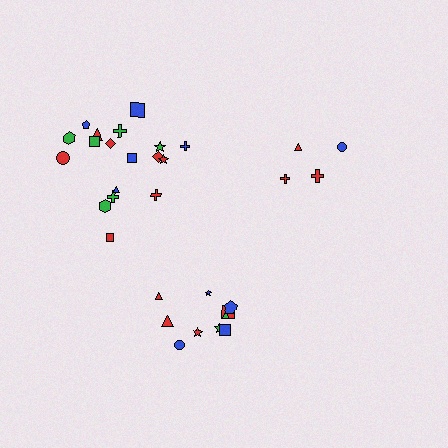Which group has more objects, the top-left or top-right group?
The top-left group.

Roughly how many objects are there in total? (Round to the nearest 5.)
Roughly 30 objects in total.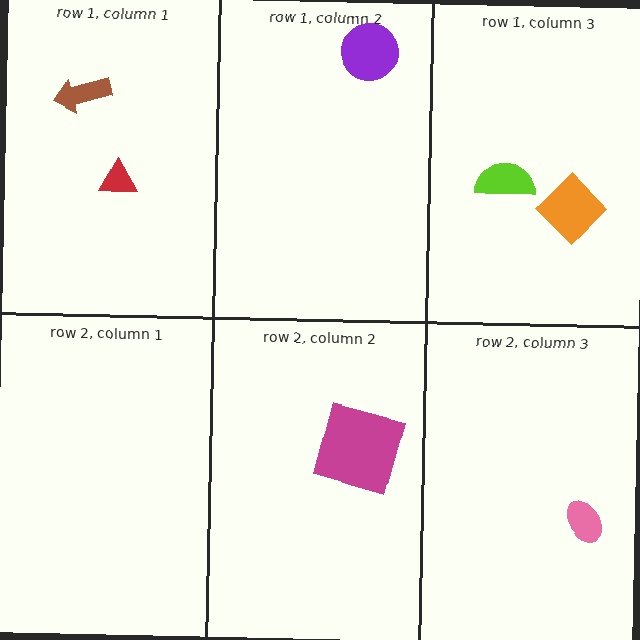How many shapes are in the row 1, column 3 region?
2.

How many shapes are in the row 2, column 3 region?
1.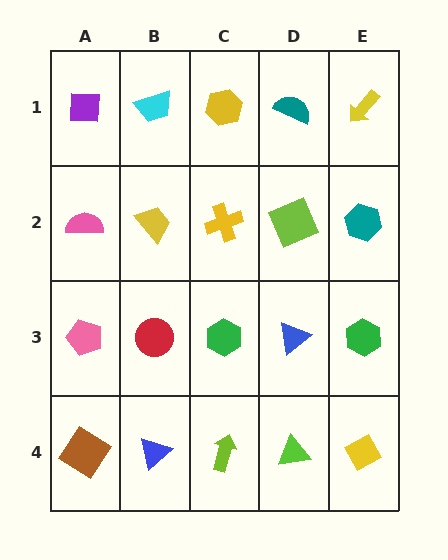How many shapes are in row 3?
5 shapes.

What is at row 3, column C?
A green hexagon.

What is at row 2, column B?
A yellow trapezoid.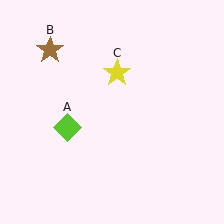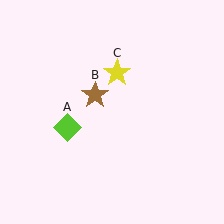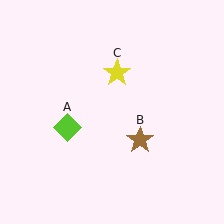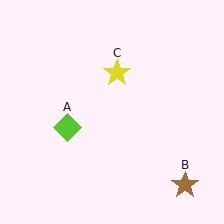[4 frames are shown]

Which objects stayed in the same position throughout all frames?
Lime diamond (object A) and yellow star (object C) remained stationary.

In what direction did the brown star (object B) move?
The brown star (object B) moved down and to the right.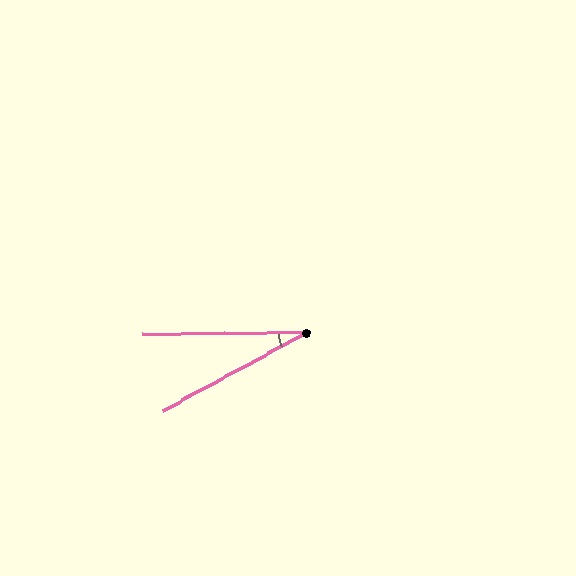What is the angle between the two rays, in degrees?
Approximately 28 degrees.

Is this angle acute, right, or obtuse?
It is acute.